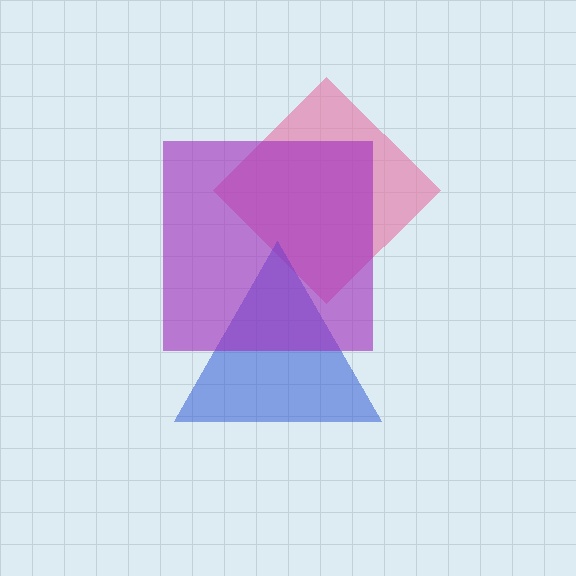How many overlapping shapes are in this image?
There are 3 overlapping shapes in the image.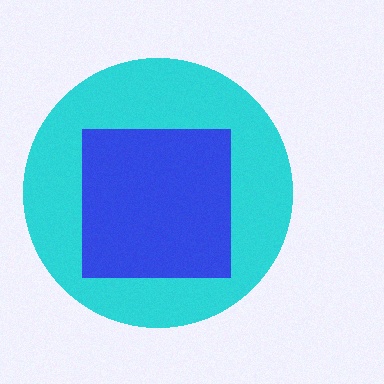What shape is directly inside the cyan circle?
The blue square.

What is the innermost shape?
The blue square.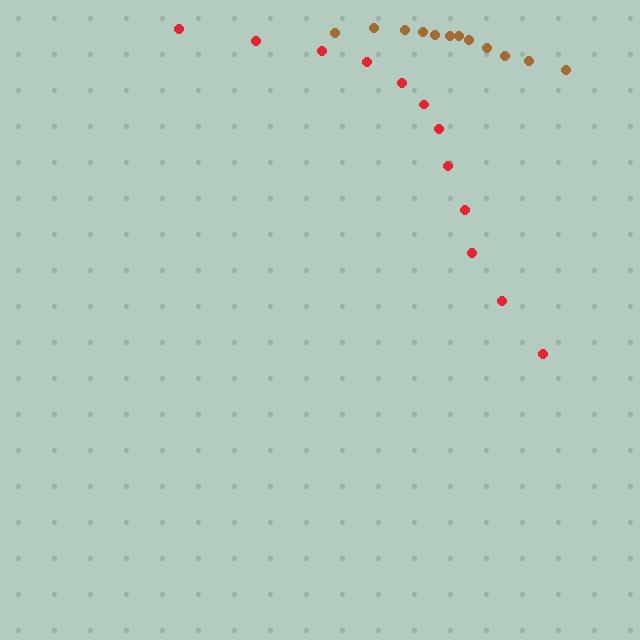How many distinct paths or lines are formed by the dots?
There are 2 distinct paths.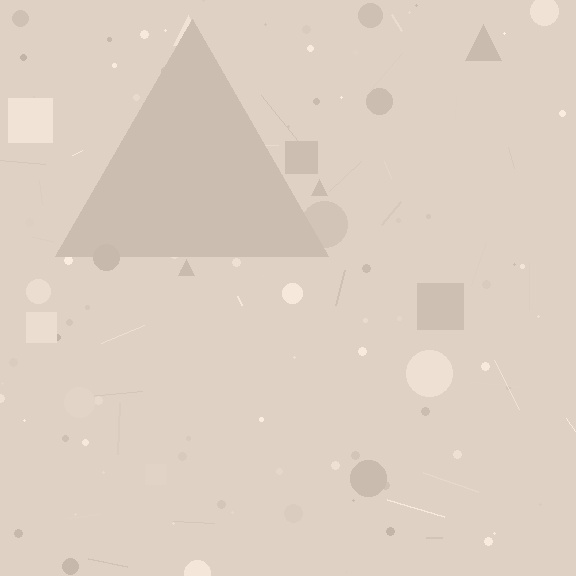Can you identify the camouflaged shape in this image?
The camouflaged shape is a triangle.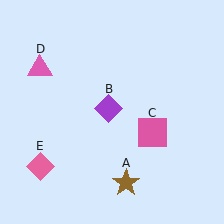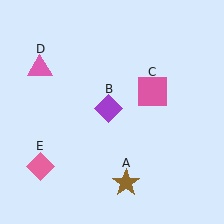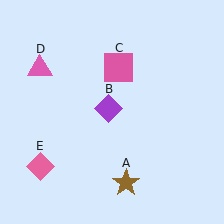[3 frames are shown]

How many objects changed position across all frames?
1 object changed position: pink square (object C).